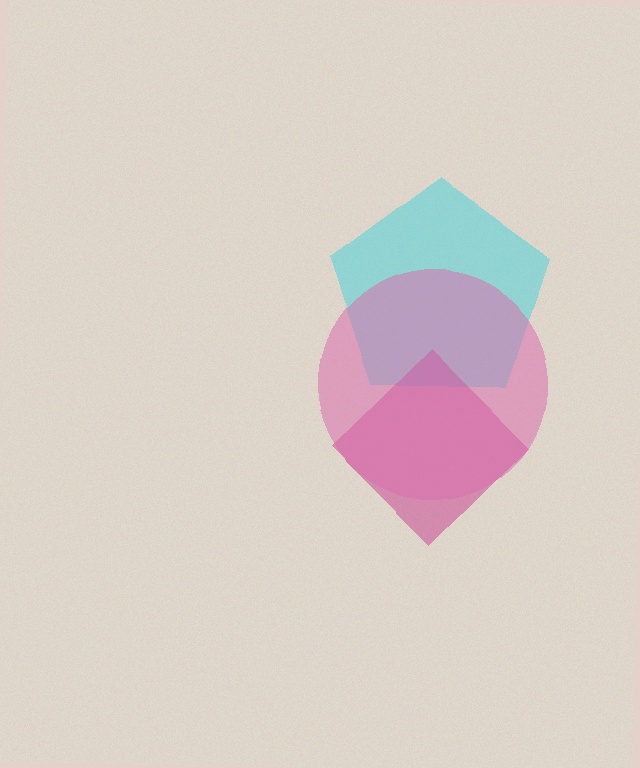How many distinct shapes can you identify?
There are 3 distinct shapes: a cyan pentagon, a magenta diamond, a pink circle.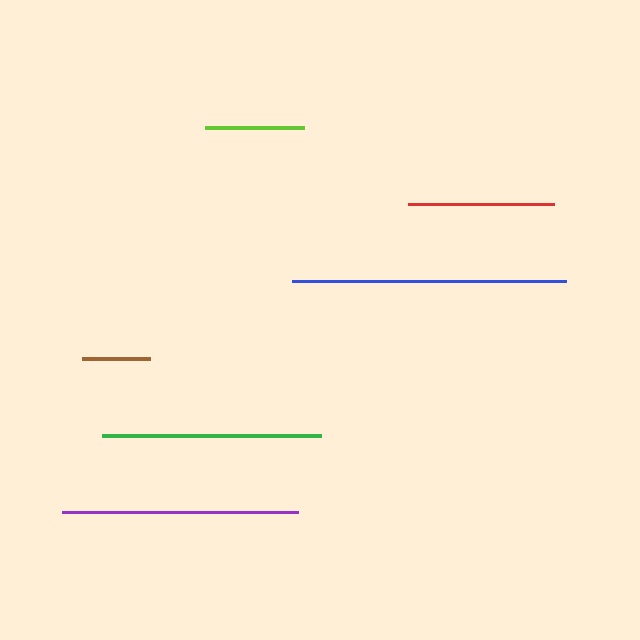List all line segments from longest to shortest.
From longest to shortest: blue, purple, green, red, lime, brown.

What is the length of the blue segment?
The blue segment is approximately 274 pixels long.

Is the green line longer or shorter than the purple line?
The purple line is longer than the green line.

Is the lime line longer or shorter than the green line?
The green line is longer than the lime line.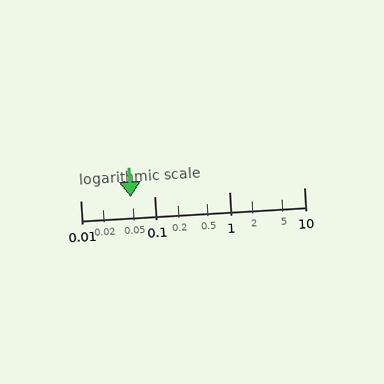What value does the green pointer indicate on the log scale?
The pointer indicates approximately 0.048.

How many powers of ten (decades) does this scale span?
The scale spans 3 decades, from 0.01 to 10.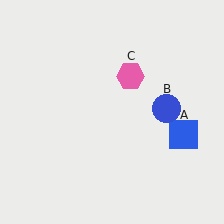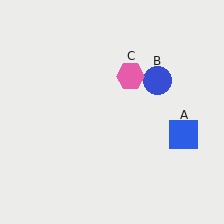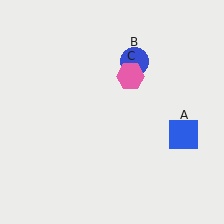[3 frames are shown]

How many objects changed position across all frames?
1 object changed position: blue circle (object B).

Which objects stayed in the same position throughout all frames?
Blue square (object A) and pink hexagon (object C) remained stationary.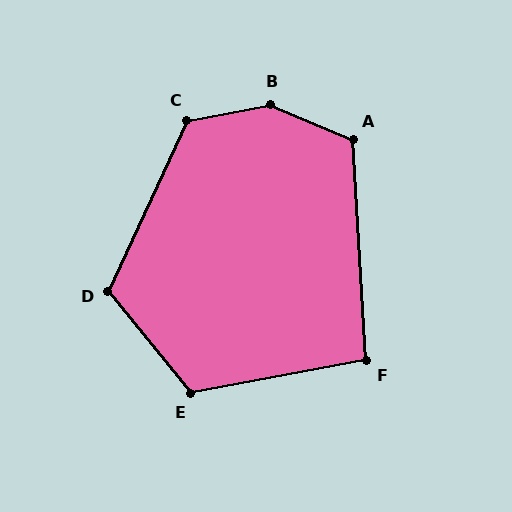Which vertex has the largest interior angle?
B, at approximately 146 degrees.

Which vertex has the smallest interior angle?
F, at approximately 97 degrees.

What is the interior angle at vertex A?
Approximately 116 degrees (obtuse).